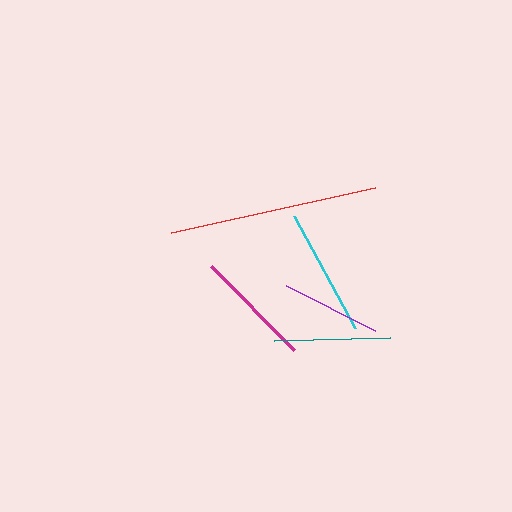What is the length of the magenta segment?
The magenta segment is approximately 118 pixels long.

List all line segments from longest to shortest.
From longest to shortest: red, cyan, magenta, teal, purple.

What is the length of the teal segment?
The teal segment is approximately 115 pixels long.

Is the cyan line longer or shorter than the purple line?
The cyan line is longer than the purple line.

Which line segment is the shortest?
The purple line is the shortest at approximately 99 pixels.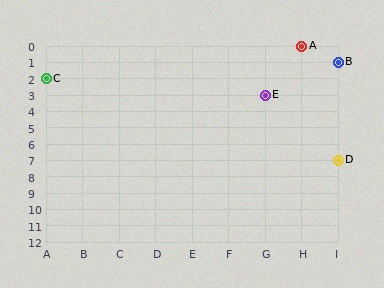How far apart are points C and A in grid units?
Points C and A are 7 columns and 2 rows apart (about 7.3 grid units diagonally).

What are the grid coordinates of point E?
Point E is at grid coordinates (G, 3).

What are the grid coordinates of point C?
Point C is at grid coordinates (A, 2).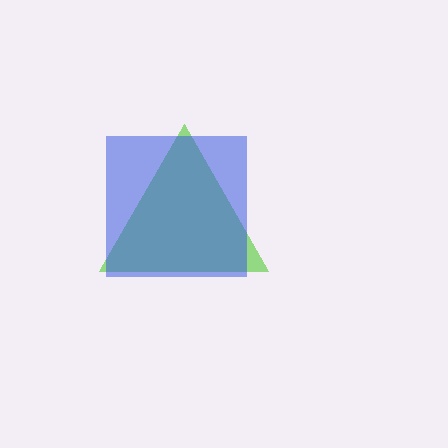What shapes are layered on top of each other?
The layered shapes are: a lime triangle, a blue square.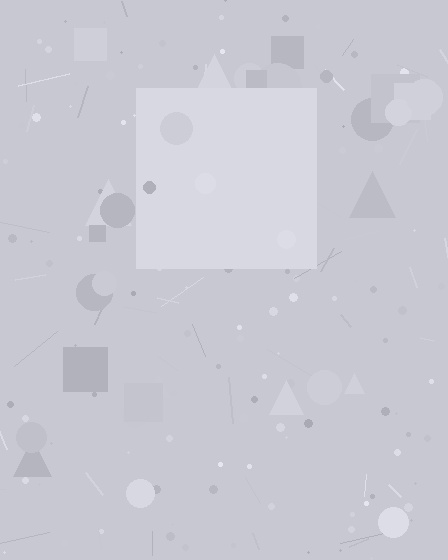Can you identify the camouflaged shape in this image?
The camouflaged shape is a square.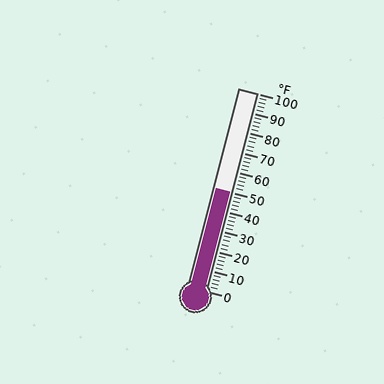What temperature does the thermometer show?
The thermometer shows approximately 50°F.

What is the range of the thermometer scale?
The thermometer scale ranges from 0°F to 100°F.